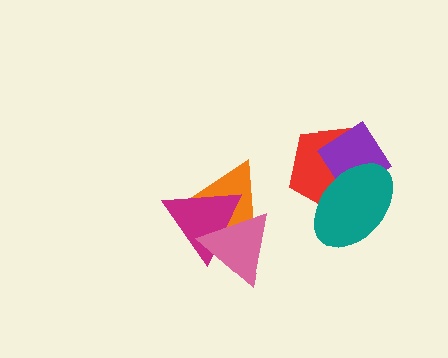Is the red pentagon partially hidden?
Yes, it is partially covered by another shape.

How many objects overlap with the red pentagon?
2 objects overlap with the red pentagon.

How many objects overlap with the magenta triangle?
2 objects overlap with the magenta triangle.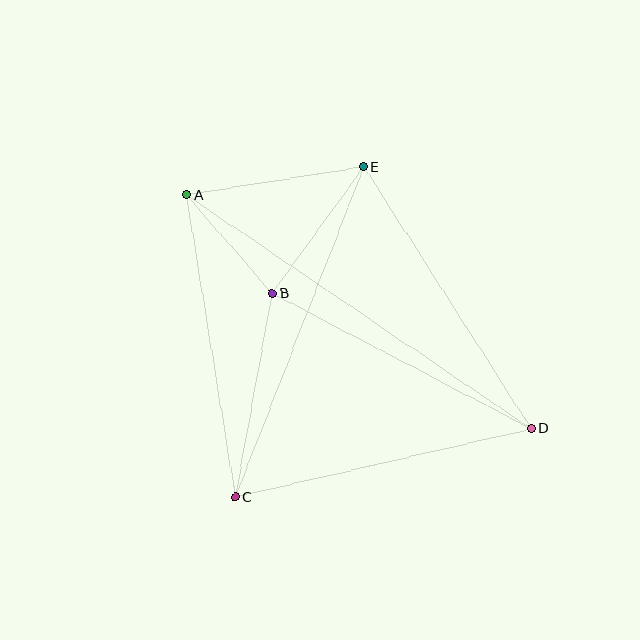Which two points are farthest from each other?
Points A and D are farthest from each other.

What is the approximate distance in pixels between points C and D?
The distance between C and D is approximately 304 pixels.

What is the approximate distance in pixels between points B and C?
The distance between B and C is approximately 208 pixels.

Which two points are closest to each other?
Points A and B are closest to each other.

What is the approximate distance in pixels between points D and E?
The distance between D and E is approximately 310 pixels.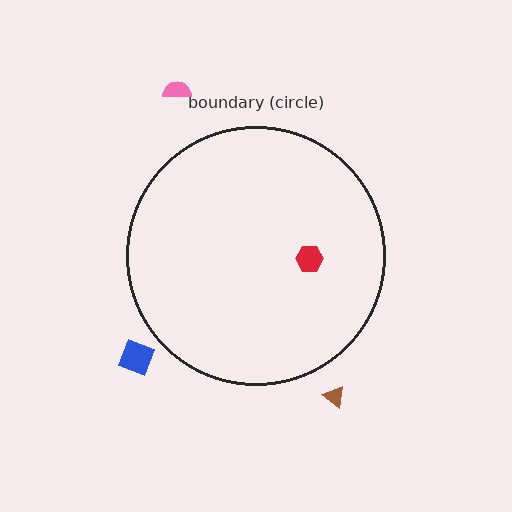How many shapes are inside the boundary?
1 inside, 3 outside.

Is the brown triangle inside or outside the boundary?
Outside.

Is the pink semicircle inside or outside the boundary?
Outside.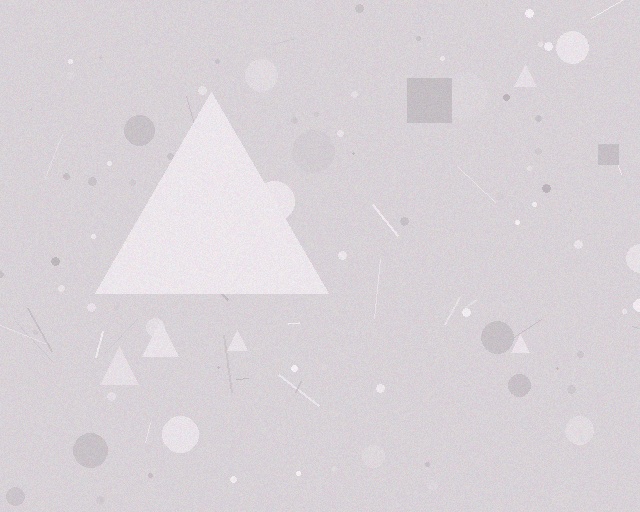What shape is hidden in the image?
A triangle is hidden in the image.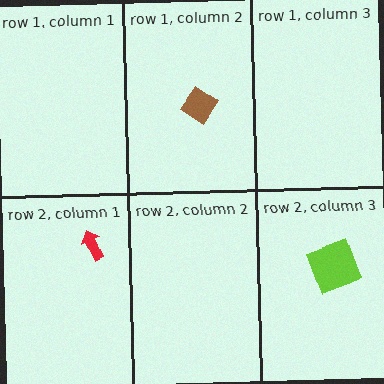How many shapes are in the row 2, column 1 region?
1.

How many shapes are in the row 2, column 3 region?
1.